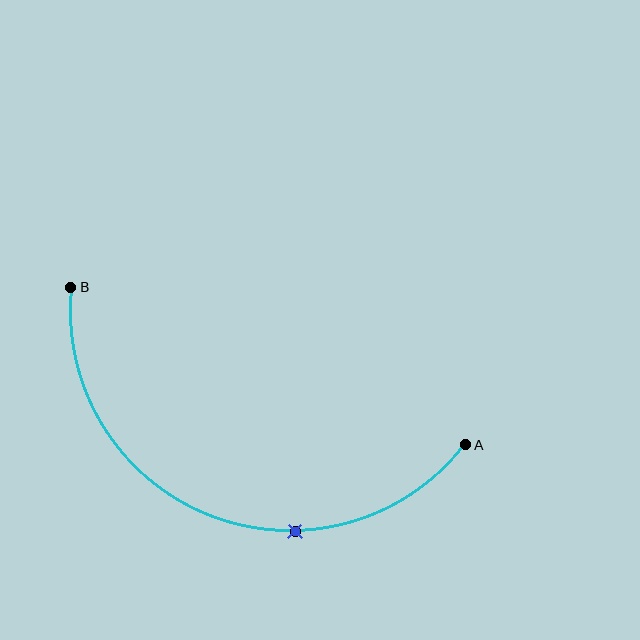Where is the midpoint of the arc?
The arc midpoint is the point on the curve farthest from the straight line joining A and B. It sits below that line.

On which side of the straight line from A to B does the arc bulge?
The arc bulges below the straight line connecting A and B.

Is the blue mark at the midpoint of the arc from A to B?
No. The blue mark lies on the arc but is closer to endpoint A. The arc midpoint would be at the point on the curve equidistant along the arc from both A and B.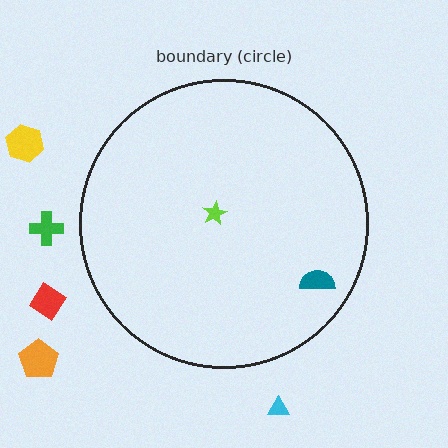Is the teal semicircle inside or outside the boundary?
Inside.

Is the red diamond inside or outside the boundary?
Outside.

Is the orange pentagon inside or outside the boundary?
Outside.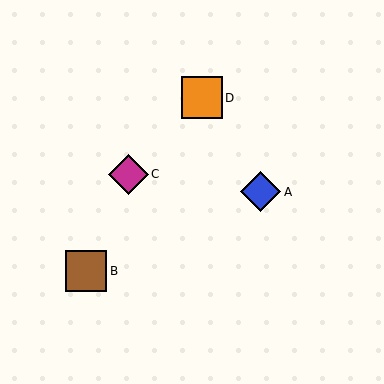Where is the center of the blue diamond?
The center of the blue diamond is at (261, 192).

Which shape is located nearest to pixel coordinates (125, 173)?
The magenta diamond (labeled C) at (128, 174) is nearest to that location.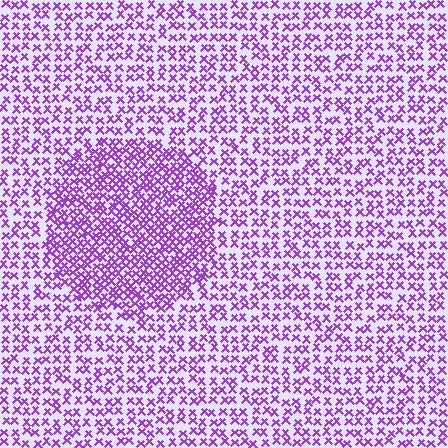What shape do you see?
I see a circle.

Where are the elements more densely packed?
The elements are more densely packed inside the circle boundary.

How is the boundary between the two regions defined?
The boundary is defined by a change in element density (approximately 1.8x ratio). All elements are the same color, size, and shape.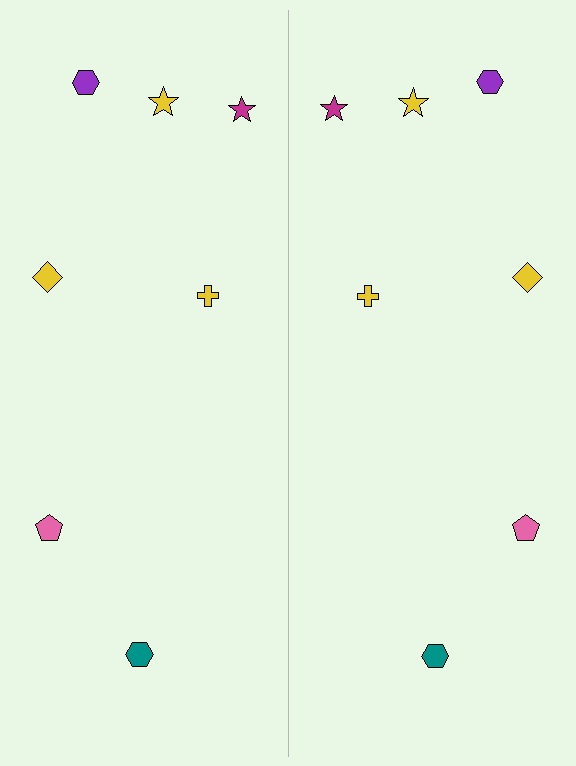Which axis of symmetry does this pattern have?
The pattern has a vertical axis of symmetry running through the center of the image.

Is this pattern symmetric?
Yes, this pattern has bilateral (reflection) symmetry.